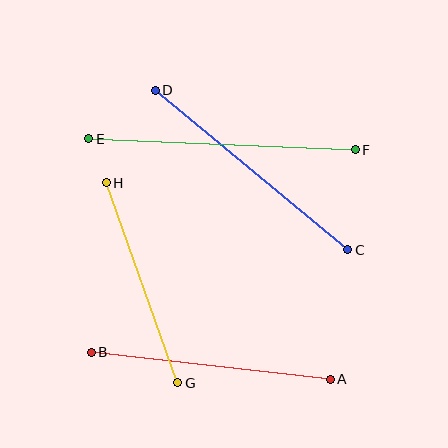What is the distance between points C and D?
The distance is approximately 250 pixels.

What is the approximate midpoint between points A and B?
The midpoint is at approximately (211, 366) pixels.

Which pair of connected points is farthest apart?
Points E and F are farthest apart.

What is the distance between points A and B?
The distance is approximately 240 pixels.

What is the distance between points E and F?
The distance is approximately 267 pixels.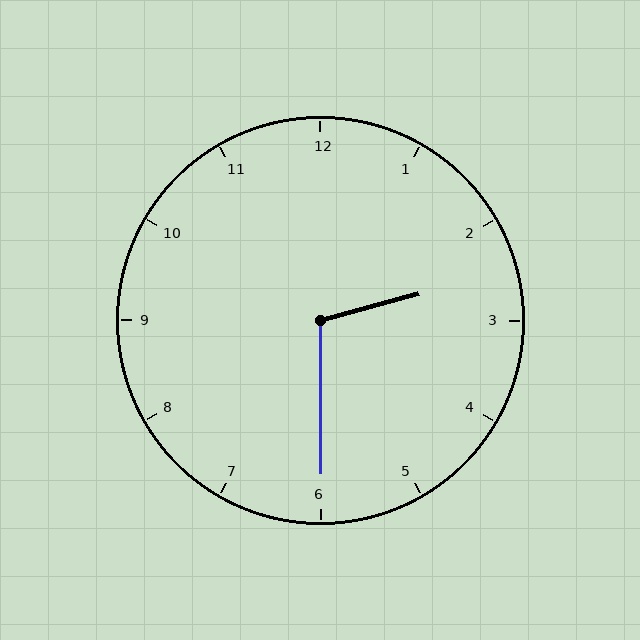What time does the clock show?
2:30.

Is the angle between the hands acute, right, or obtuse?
It is obtuse.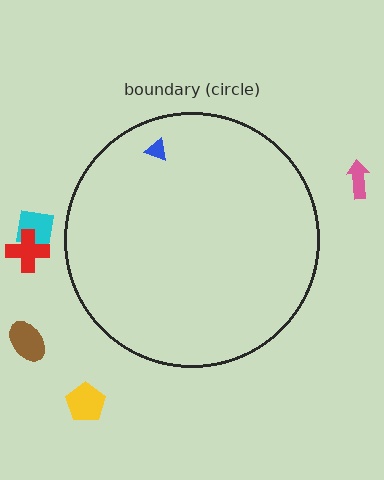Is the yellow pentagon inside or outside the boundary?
Outside.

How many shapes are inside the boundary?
1 inside, 5 outside.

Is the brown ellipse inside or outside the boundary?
Outside.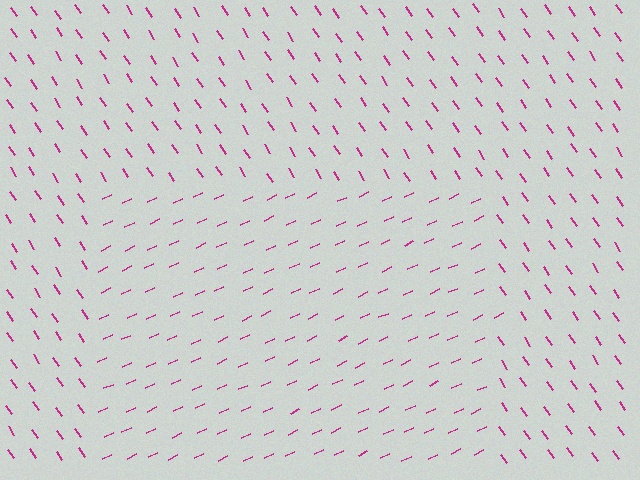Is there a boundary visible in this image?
Yes, there is a texture boundary formed by a change in line orientation.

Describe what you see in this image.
The image is filled with small magenta line segments. A rectangle region in the image has lines oriented differently from the surrounding lines, creating a visible texture boundary.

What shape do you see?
I see a rectangle.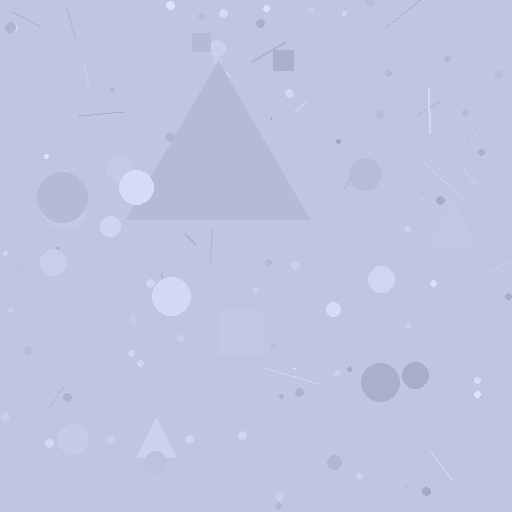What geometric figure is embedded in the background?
A triangle is embedded in the background.